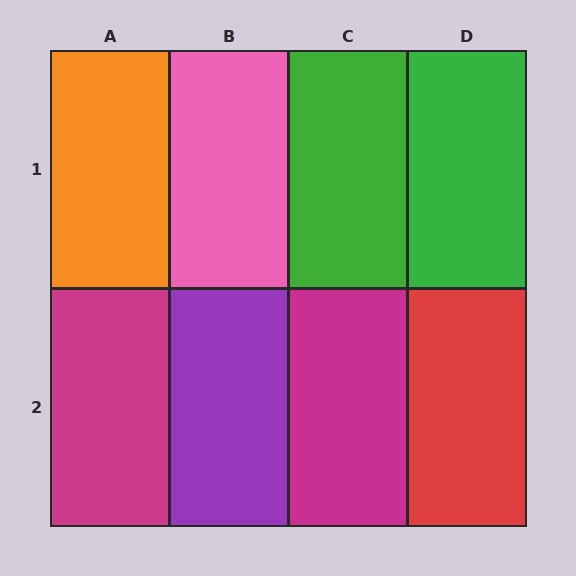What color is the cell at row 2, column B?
Purple.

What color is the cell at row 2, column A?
Magenta.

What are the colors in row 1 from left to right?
Orange, pink, green, green.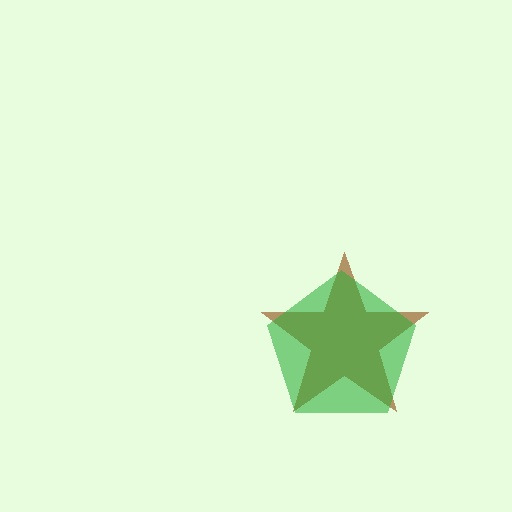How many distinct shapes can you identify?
There are 2 distinct shapes: a brown star, a green pentagon.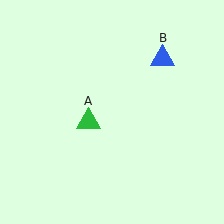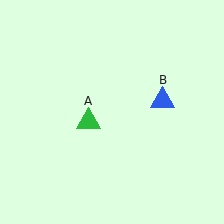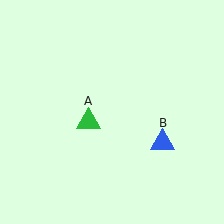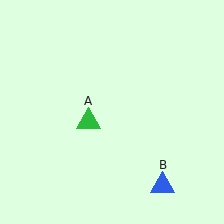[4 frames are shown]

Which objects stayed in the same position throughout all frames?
Green triangle (object A) remained stationary.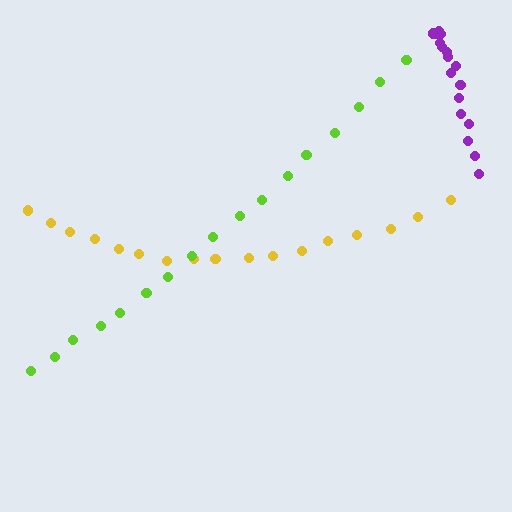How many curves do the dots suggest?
There are 3 distinct paths.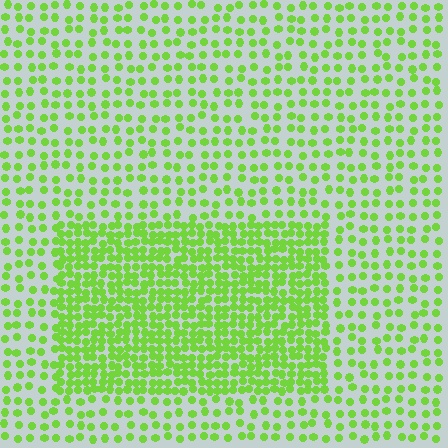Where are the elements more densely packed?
The elements are more densely packed inside the rectangle boundary.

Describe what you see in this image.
The image contains small lime elements arranged at two different densities. A rectangle-shaped region is visible where the elements are more densely packed than the surrounding area.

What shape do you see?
I see a rectangle.